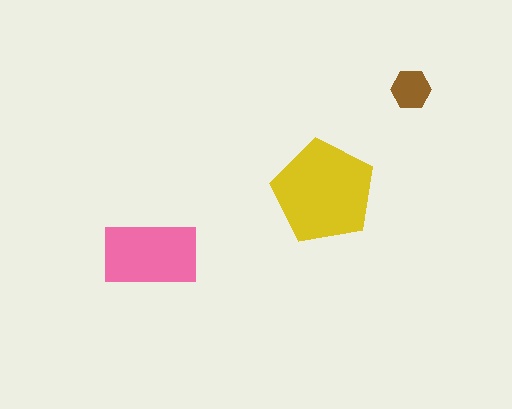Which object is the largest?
The yellow pentagon.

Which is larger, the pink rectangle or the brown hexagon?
The pink rectangle.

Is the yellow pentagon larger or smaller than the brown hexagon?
Larger.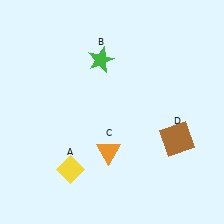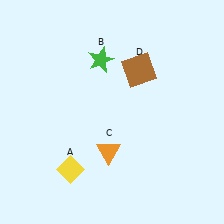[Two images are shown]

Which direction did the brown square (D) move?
The brown square (D) moved up.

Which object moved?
The brown square (D) moved up.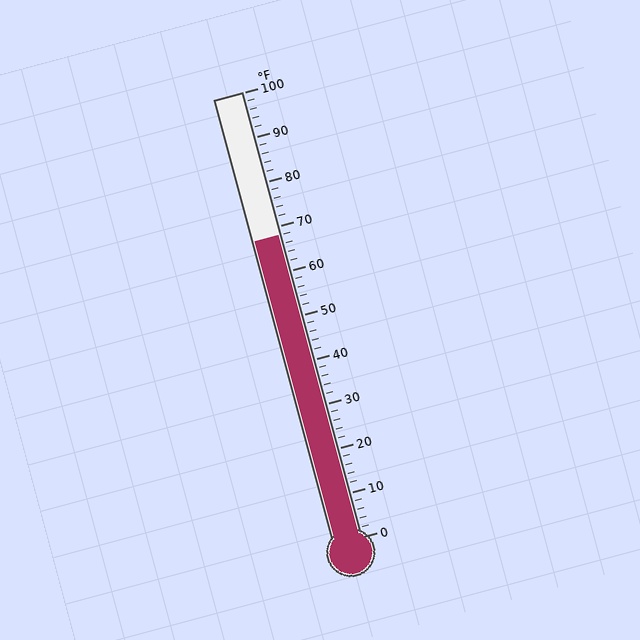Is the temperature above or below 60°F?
The temperature is above 60°F.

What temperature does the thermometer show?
The thermometer shows approximately 68°F.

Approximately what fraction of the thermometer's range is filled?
The thermometer is filled to approximately 70% of its range.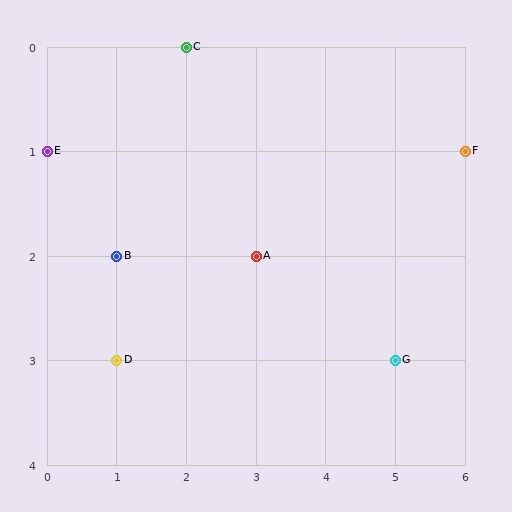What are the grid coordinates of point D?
Point D is at grid coordinates (1, 3).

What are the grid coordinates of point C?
Point C is at grid coordinates (2, 0).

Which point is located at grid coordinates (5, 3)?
Point G is at (5, 3).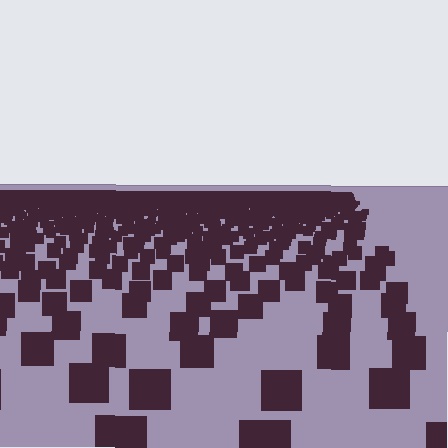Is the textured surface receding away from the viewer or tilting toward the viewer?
The surface is receding away from the viewer. Texture elements get smaller and denser toward the top.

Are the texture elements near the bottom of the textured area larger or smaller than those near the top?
Larger. Near the bottom, elements are closer to the viewer and appear at a bigger on-screen size.